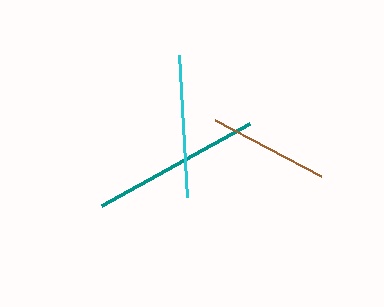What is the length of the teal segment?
The teal segment is approximately 169 pixels long.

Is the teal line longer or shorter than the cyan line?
The teal line is longer than the cyan line.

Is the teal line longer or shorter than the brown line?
The teal line is longer than the brown line.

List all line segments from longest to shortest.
From longest to shortest: teal, cyan, brown.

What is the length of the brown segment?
The brown segment is approximately 120 pixels long.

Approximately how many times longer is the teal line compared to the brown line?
The teal line is approximately 1.4 times the length of the brown line.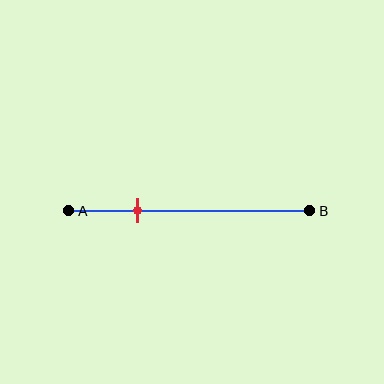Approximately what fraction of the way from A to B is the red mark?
The red mark is approximately 30% of the way from A to B.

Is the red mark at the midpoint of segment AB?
No, the mark is at about 30% from A, not at the 50% midpoint.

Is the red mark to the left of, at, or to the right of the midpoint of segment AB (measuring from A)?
The red mark is to the left of the midpoint of segment AB.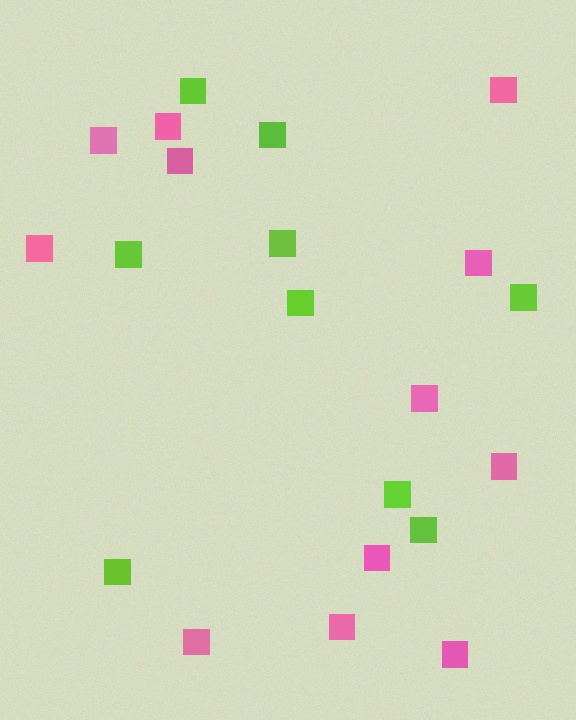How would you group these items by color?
There are 2 groups: one group of pink squares (12) and one group of lime squares (9).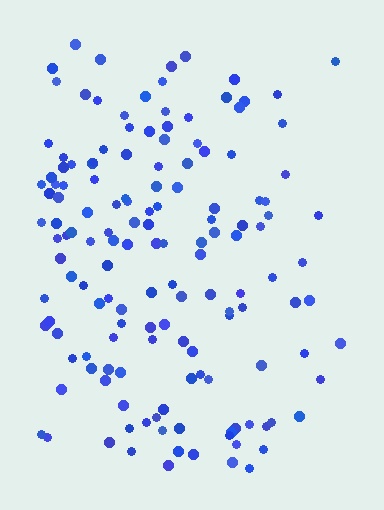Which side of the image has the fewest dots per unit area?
The right.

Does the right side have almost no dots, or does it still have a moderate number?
Still a moderate number, just noticeably fewer than the left.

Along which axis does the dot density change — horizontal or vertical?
Horizontal.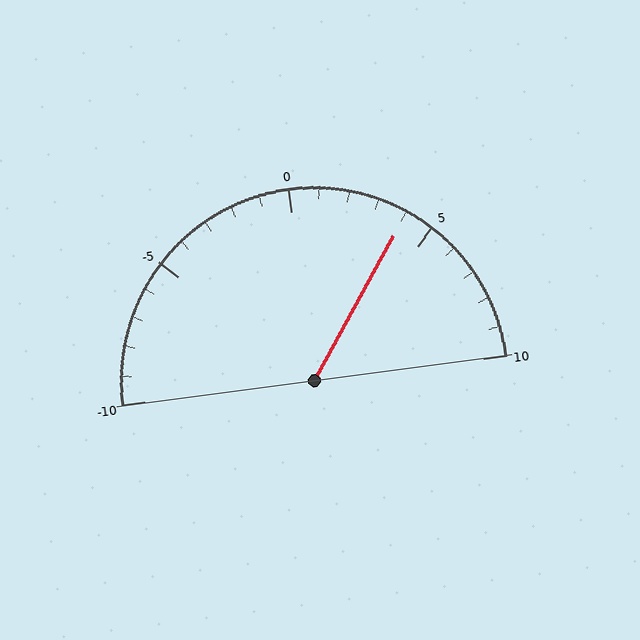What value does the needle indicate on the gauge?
The needle indicates approximately 4.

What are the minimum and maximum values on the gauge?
The gauge ranges from -10 to 10.